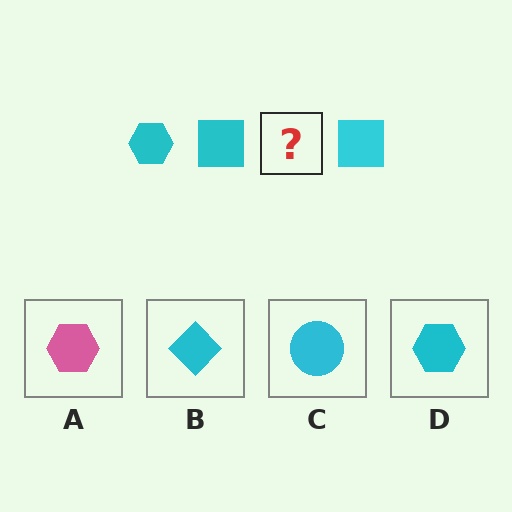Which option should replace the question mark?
Option D.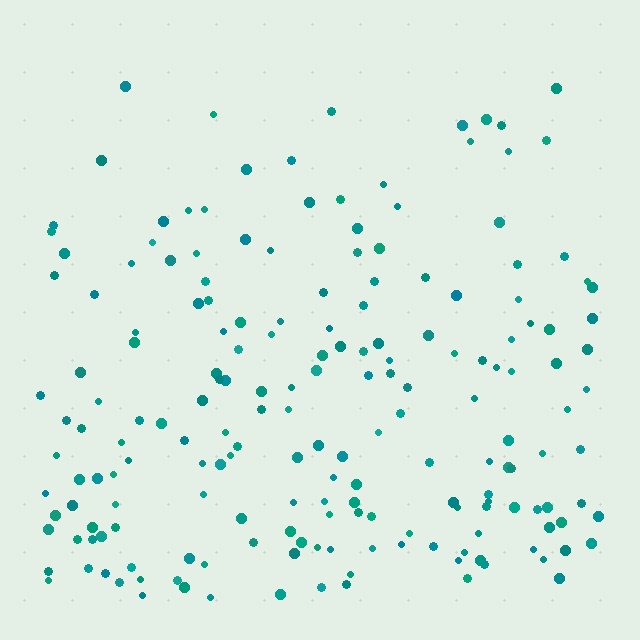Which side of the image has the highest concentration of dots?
The bottom.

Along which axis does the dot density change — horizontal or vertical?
Vertical.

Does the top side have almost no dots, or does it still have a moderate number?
Still a moderate number, just noticeably fewer than the bottom.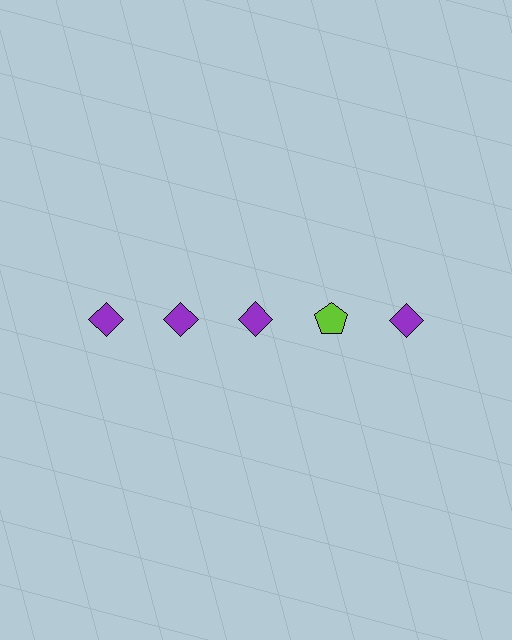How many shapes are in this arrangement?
There are 5 shapes arranged in a grid pattern.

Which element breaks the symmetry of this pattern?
The lime pentagon in the top row, second from right column breaks the symmetry. All other shapes are purple diamonds.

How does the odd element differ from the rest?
It differs in both color (lime instead of purple) and shape (pentagon instead of diamond).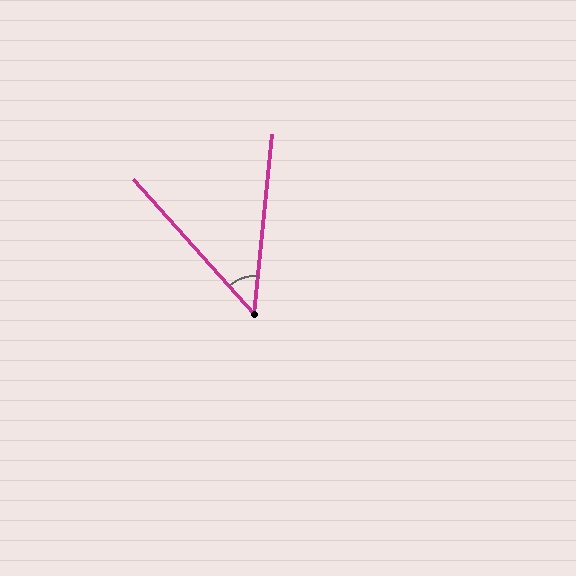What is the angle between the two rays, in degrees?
Approximately 47 degrees.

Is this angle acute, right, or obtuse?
It is acute.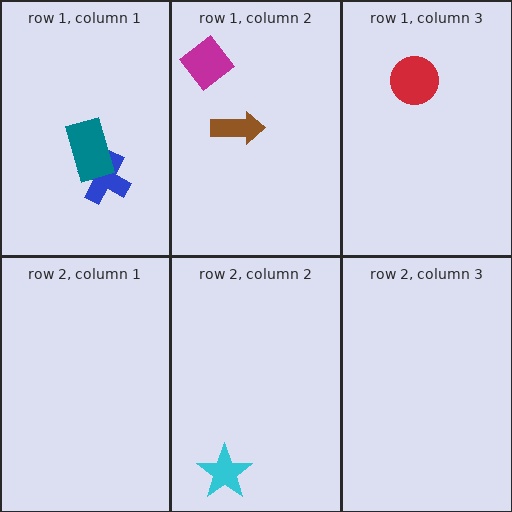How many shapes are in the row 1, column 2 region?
2.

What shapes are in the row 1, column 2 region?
The magenta diamond, the brown arrow.